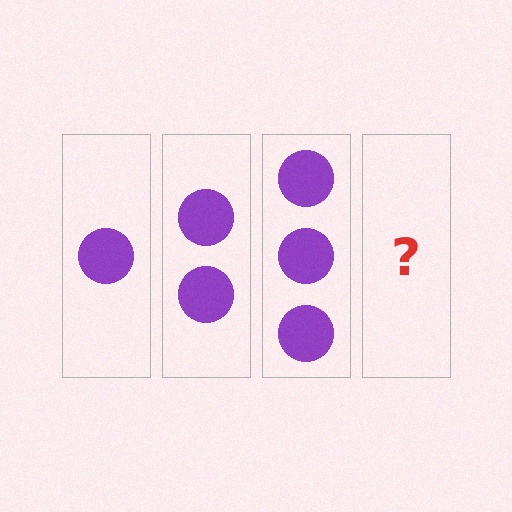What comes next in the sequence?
The next element should be 4 circles.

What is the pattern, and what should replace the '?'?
The pattern is that each step adds one more circle. The '?' should be 4 circles.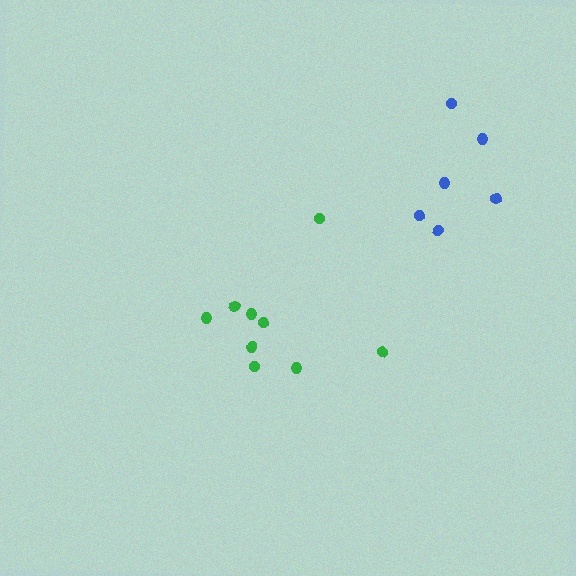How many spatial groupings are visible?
There are 2 spatial groupings.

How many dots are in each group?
Group 1: 9 dots, Group 2: 6 dots (15 total).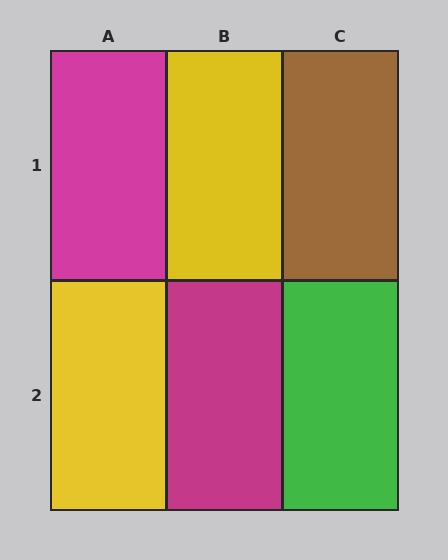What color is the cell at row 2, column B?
Magenta.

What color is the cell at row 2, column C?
Green.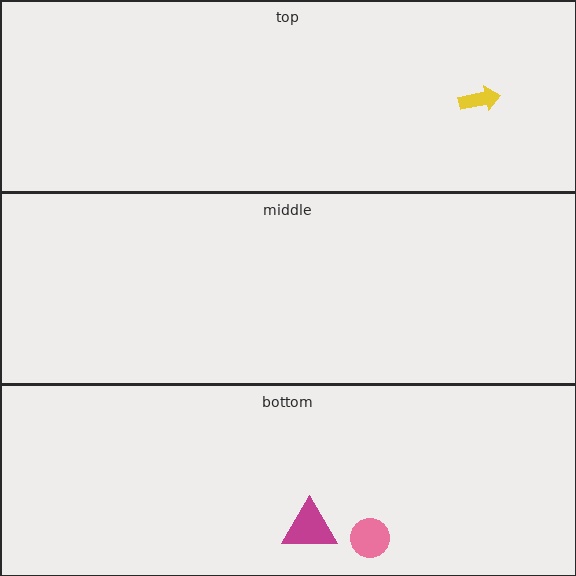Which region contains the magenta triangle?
The bottom region.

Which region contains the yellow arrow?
The top region.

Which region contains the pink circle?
The bottom region.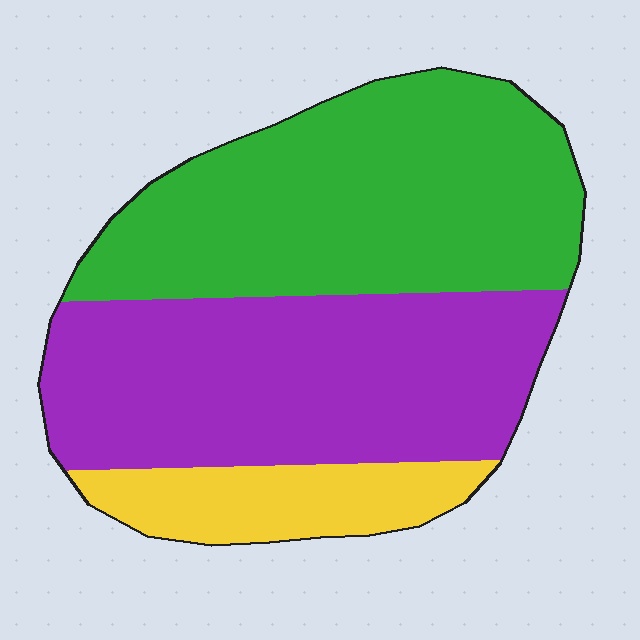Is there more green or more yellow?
Green.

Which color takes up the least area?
Yellow, at roughly 15%.